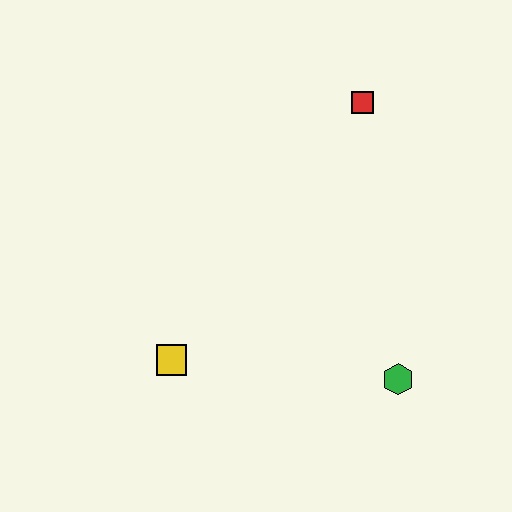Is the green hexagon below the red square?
Yes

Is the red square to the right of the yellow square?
Yes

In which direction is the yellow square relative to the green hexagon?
The yellow square is to the left of the green hexagon.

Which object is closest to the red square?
The green hexagon is closest to the red square.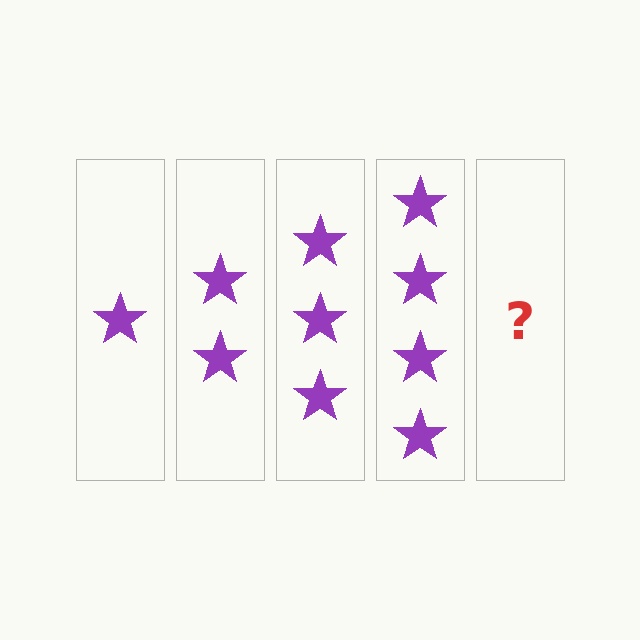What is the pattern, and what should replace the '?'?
The pattern is that each step adds one more star. The '?' should be 5 stars.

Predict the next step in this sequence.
The next step is 5 stars.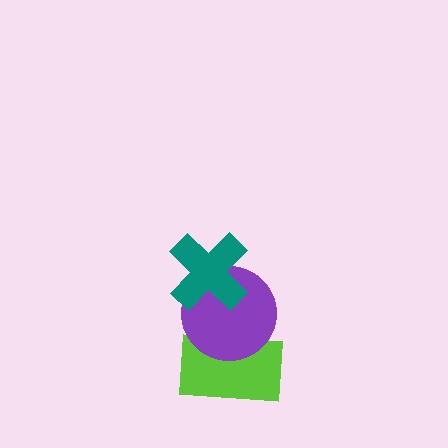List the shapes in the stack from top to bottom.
From top to bottom: the teal cross, the purple circle, the lime rectangle.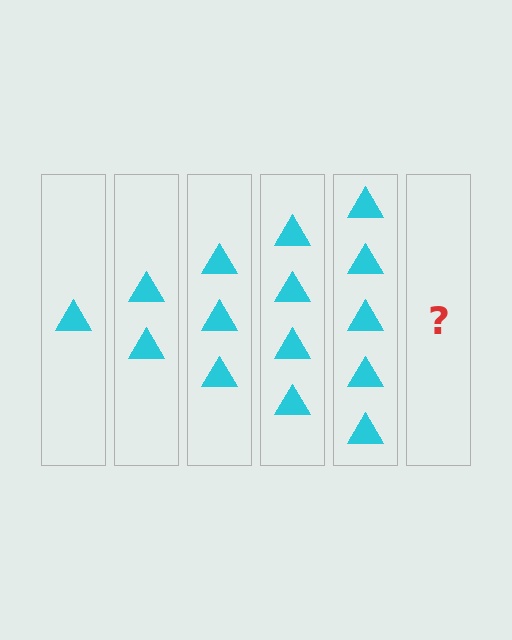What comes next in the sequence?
The next element should be 6 triangles.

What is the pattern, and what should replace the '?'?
The pattern is that each step adds one more triangle. The '?' should be 6 triangles.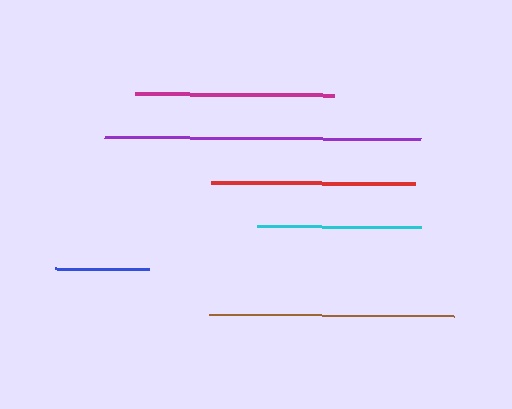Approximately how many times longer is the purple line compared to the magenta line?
The purple line is approximately 1.6 times the length of the magenta line.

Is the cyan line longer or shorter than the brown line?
The brown line is longer than the cyan line.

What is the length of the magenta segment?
The magenta segment is approximately 199 pixels long.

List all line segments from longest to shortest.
From longest to shortest: purple, brown, red, magenta, cyan, blue.